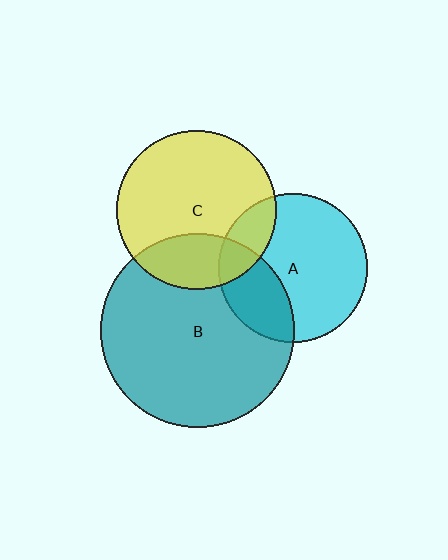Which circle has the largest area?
Circle B (teal).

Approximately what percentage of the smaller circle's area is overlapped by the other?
Approximately 30%.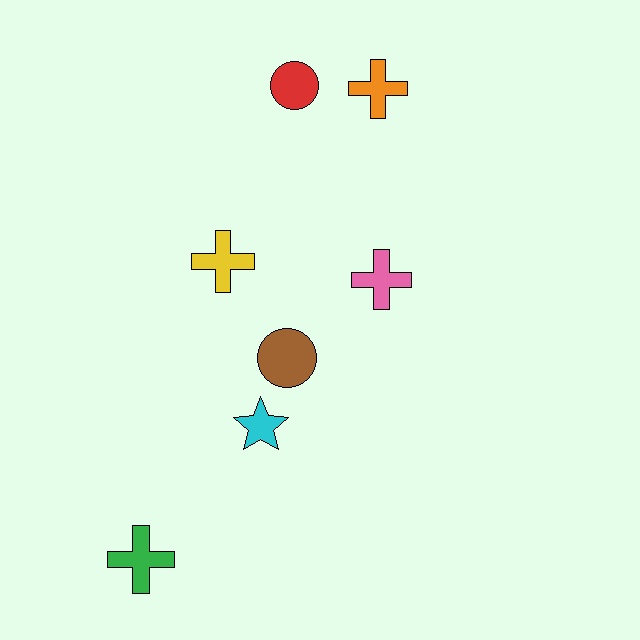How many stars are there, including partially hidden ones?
There is 1 star.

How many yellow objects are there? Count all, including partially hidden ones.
There is 1 yellow object.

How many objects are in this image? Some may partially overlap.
There are 7 objects.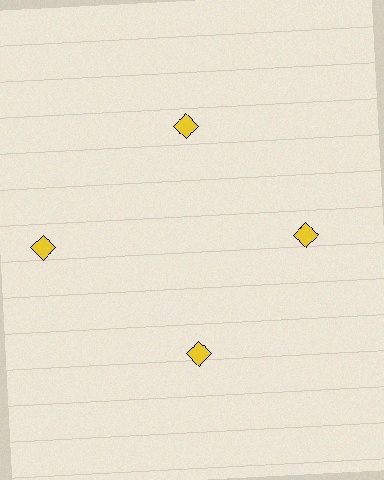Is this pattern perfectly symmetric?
No. The 4 yellow diamonds are arranged in a ring, but one element near the 9 o'clock position is pushed outward from the center, breaking the 4-fold rotational symmetry.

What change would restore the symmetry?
The symmetry would be restored by moving it inward, back onto the ring so that all 4 diamonds sit at equal angles and equal distance from the center.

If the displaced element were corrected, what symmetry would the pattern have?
It would have 4-fold rotational symmetry — the pattern would map onto itself every 90 degrees.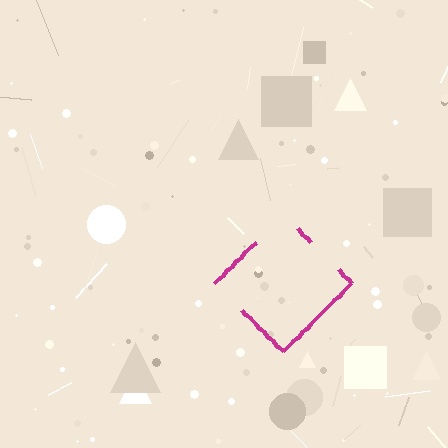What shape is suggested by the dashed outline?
The dashed outline suggests a diamond.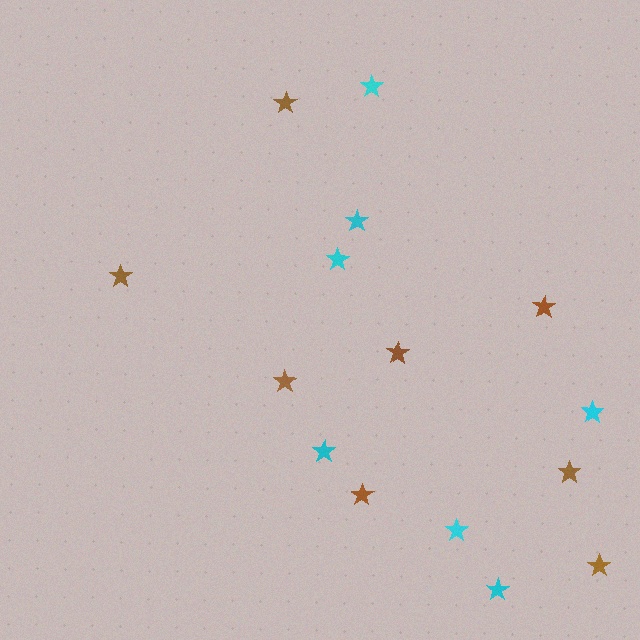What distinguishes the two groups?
There are 2 groups: one group of brown stars (8) and one group of cyan stars (7).